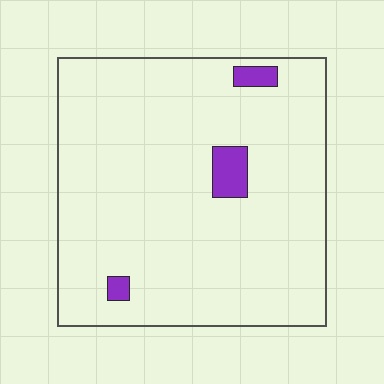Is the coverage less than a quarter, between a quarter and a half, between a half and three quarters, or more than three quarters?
Less than a quarter.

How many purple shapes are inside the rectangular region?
3.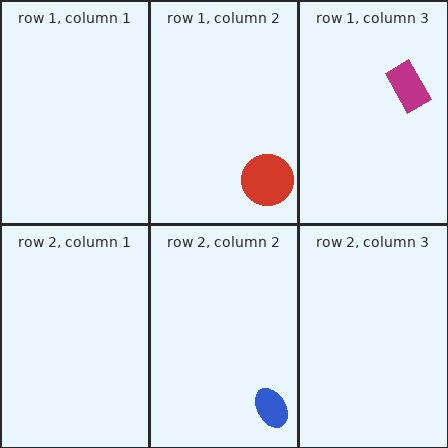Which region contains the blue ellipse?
The row 2, column 2 region.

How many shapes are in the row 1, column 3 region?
1.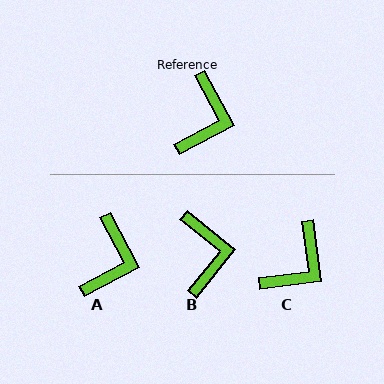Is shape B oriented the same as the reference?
No, it is off by about 23 degrees.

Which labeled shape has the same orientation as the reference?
A.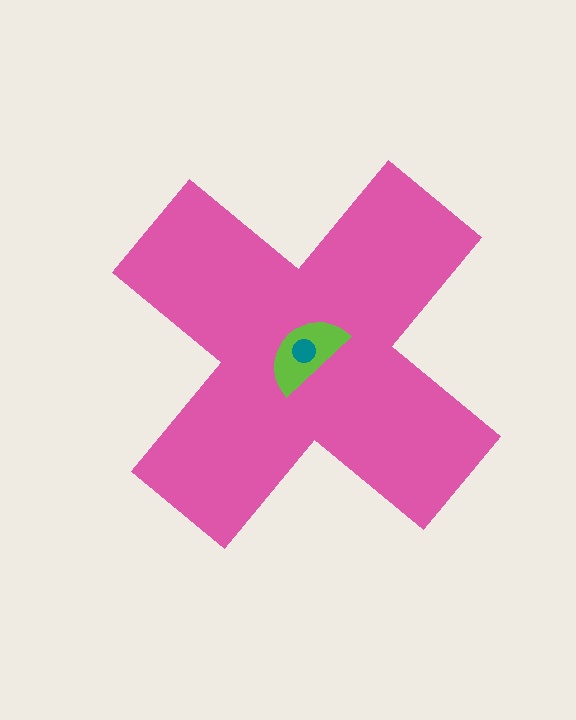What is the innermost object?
The teal circle.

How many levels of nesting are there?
3.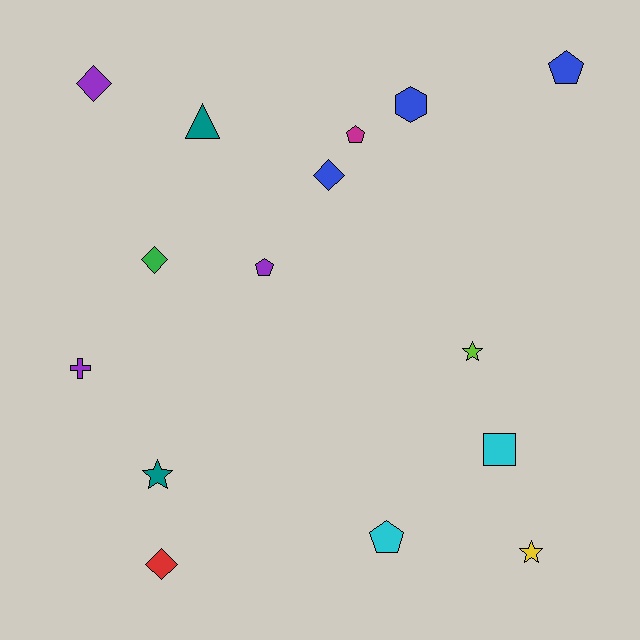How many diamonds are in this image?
There are 4 diamonds.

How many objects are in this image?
There are 15 objects.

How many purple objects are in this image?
There are 3 purple objects.